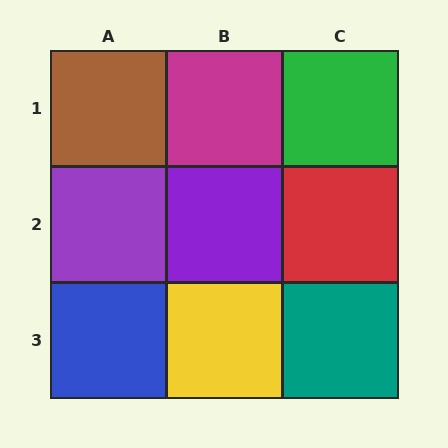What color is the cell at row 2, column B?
Purple.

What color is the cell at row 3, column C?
Teal.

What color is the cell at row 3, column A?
Blue.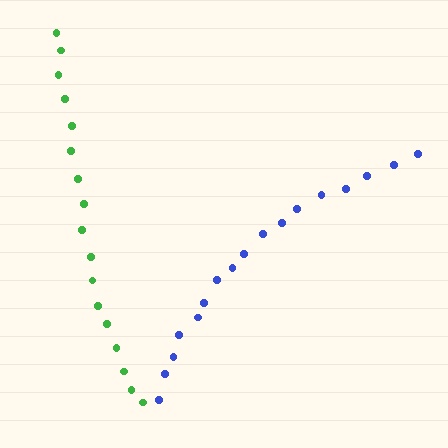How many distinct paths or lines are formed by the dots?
There are 2 distinct paths.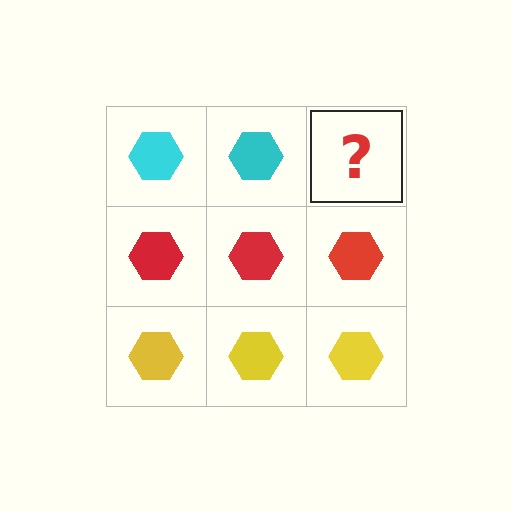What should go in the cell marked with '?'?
The missing cell should contain a cyan hexagon.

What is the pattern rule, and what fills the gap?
The rule is that each row has a consistent color. The gap should be filled with a cyan hexagon.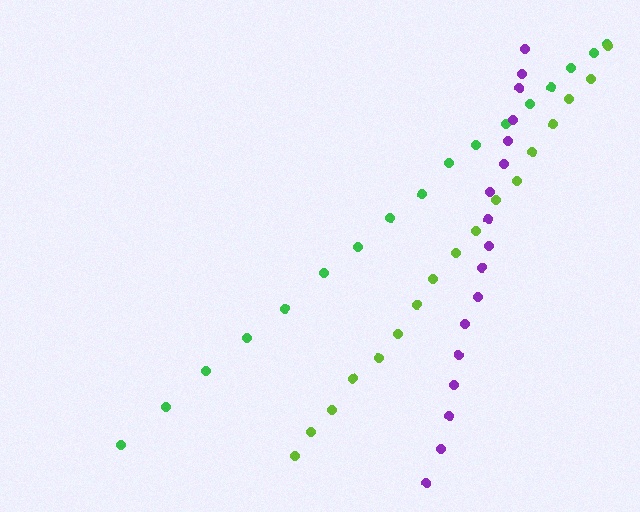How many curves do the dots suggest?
There are 3 distinct paths.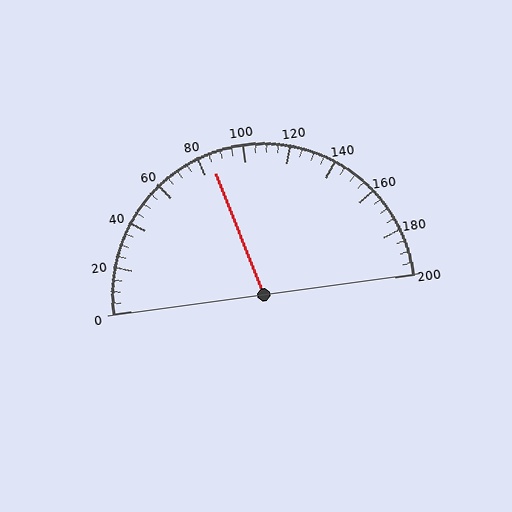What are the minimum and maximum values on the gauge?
The gauge ranges from 0 to 200.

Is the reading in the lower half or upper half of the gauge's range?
The reading is in the lower half of the range (0 to 200).